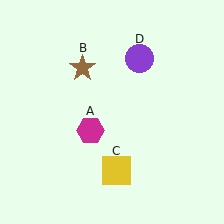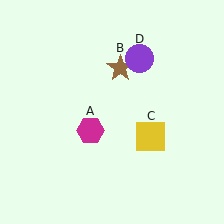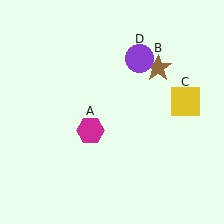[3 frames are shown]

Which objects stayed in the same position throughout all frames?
Magenta hexagon (object A) and purple circle (object D) remained stationary.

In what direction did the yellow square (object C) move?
The yellow square (object C) moved up and to the right.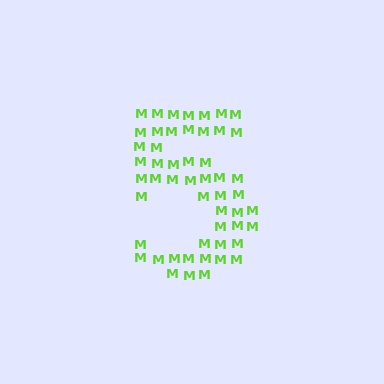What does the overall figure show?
The overall figure shows the digit 5.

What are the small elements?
The small elements are letter M's.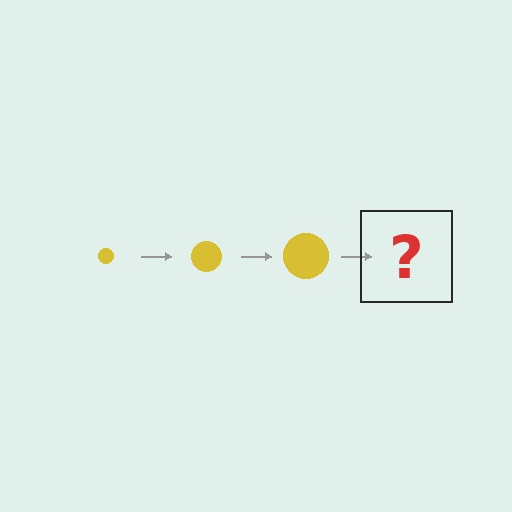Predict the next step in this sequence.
The next step is a yellow circle, larger than the previous one.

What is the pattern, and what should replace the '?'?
The pattern is that the circle gets progressively larger each step. The '?' should be a yellow circle, larger than the previous one.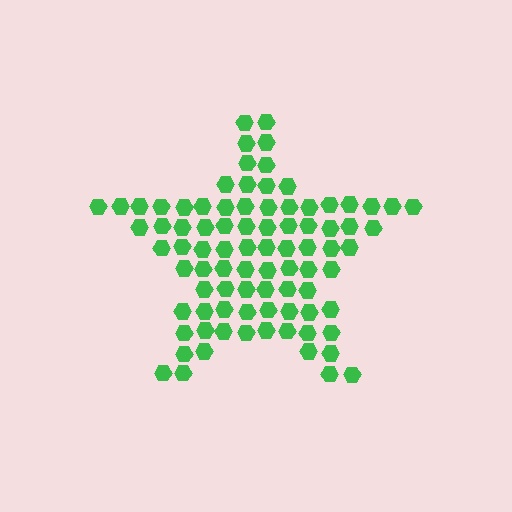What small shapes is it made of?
It is made of small hexagons.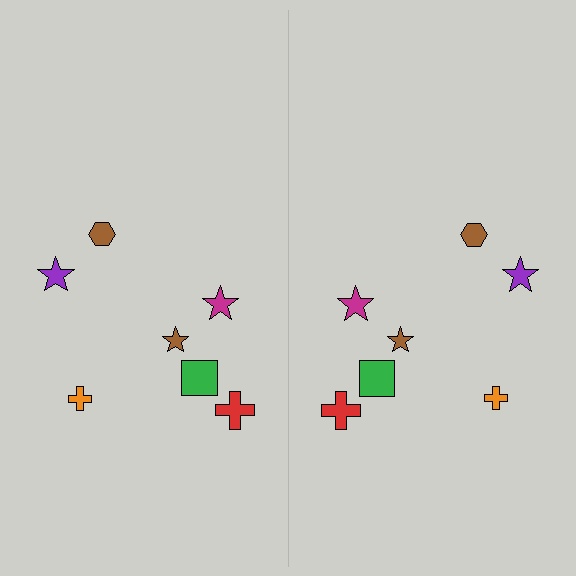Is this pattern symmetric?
Yes, this pattern has bilateral (reflection) symmetry.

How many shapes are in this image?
There are 14 shapes in this image.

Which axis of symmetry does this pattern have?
The pattern has a vertical axis of symmetry running through the center of the image.